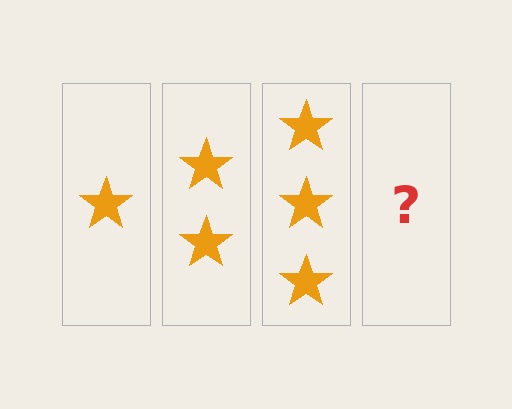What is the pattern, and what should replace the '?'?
The pattern is that each step adds one more star. The '?' should be 4 stars.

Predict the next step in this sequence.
The next step is 4 stars.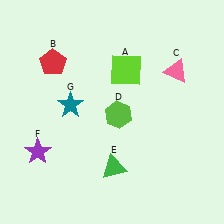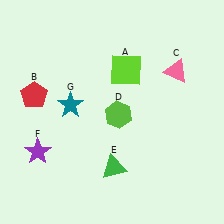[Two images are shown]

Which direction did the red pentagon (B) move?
The red pentagon (B) moved down.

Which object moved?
The red pentagon (B) moved down.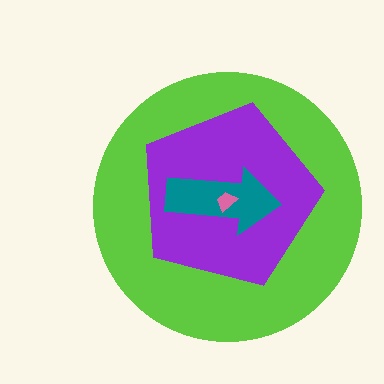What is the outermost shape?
The lime circle.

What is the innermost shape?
The pink trapezoid.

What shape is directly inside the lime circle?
The purple pentagon.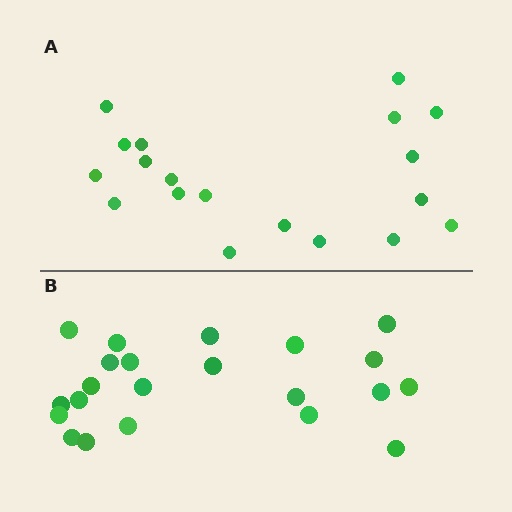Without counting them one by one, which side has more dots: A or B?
Region B (the bottom region) has more dots.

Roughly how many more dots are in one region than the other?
Region B has just a few more — roughly 2 or 3 more dots than region A.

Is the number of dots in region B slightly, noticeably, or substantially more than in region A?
Region B has only slightly more — the two regions are fairly close. The ratio is roughly 1.2 to 1.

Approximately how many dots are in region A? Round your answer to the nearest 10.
About 20 dots. (The exact count is 19, which rounds to 20.)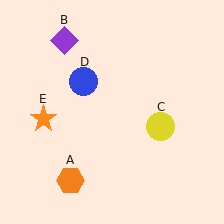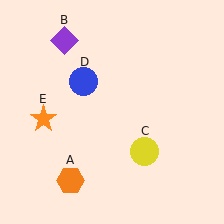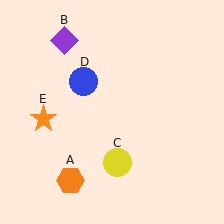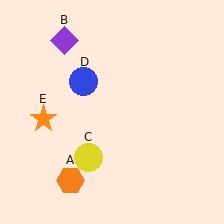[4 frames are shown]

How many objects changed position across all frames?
1 object changed position: yellow circle (object C).